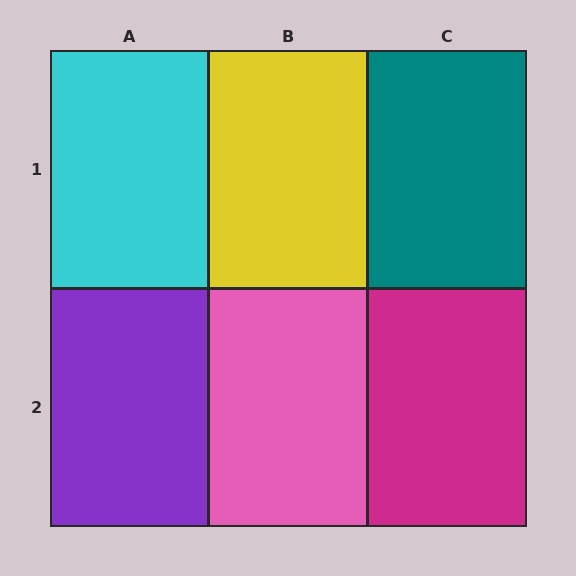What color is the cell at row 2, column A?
Purple.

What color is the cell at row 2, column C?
Magenta.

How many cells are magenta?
1 cell is magenta.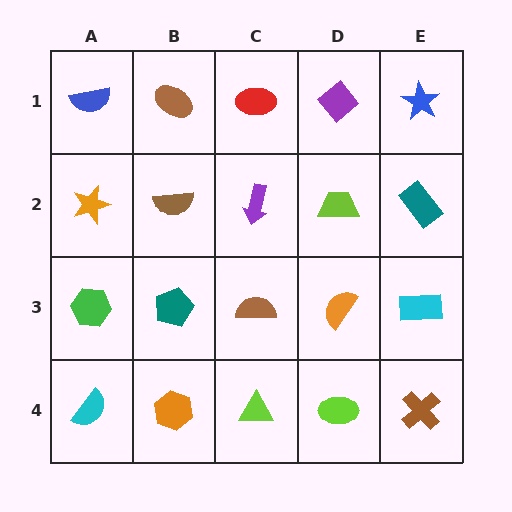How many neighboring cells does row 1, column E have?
2.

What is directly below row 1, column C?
A purple arrow.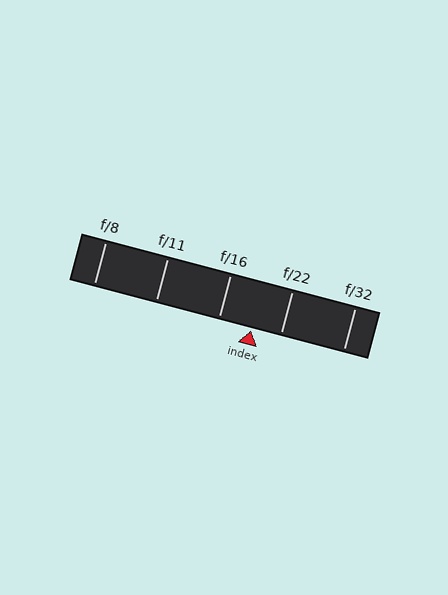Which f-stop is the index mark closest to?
The index mark is closest to f/22.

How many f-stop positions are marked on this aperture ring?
There are 5 f-stop positions marked.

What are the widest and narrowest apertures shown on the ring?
The widest aperture shown is f/8 and the narrowest is f/32.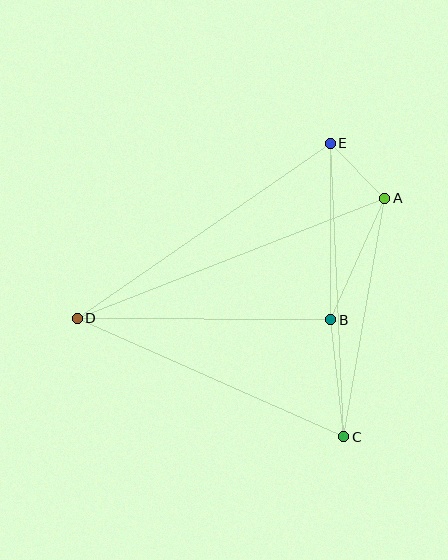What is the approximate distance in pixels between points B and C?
The distance between B and C is approximately 118 pixels.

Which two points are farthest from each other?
Points A and D are farthest from each other.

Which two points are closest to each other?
Points A and E are closest to each other.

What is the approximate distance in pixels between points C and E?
The distance between C and E is approximately 294 pixels.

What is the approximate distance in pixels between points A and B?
The distance between A and B is approximately 133 pixels.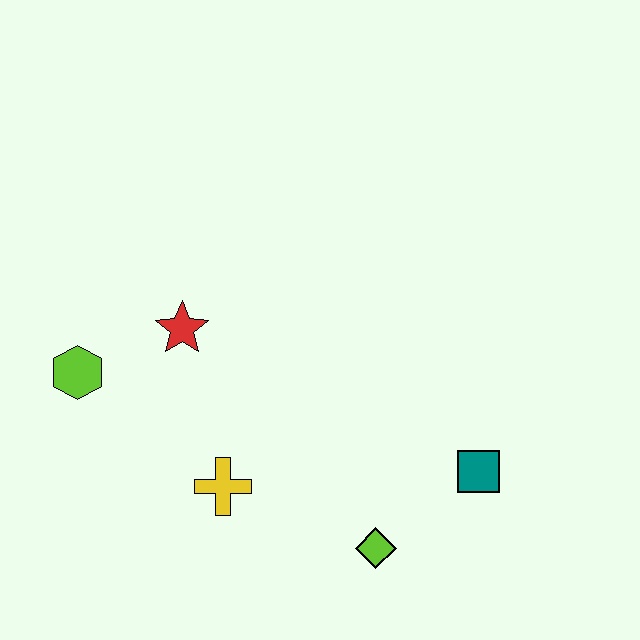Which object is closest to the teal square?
The lime diamond is closest to the teal square.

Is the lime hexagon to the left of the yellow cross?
Yes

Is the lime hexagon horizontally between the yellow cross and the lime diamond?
No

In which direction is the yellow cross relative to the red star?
The yellow cross is below the red star.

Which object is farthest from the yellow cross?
The teal square is farthest from the yellow cross.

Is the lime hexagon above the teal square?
Yes